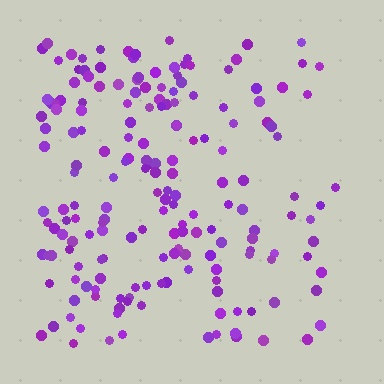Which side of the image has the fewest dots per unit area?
The right.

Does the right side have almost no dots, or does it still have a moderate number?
Still a moderate number, just noticeably fewer than the left.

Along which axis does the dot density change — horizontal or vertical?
Horizontal.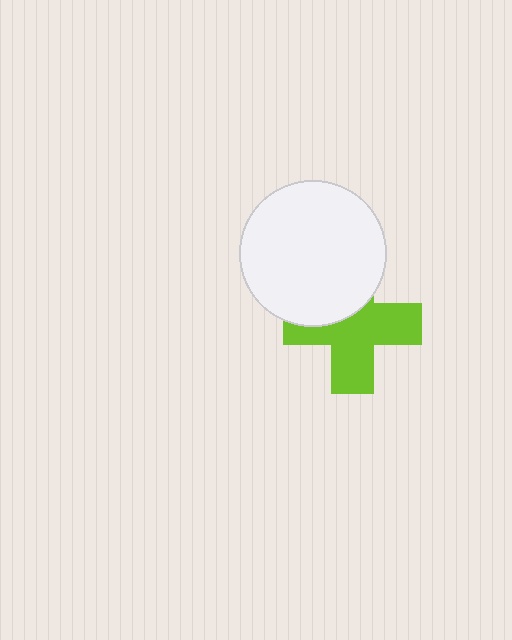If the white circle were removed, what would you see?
You would see the complete lime cross.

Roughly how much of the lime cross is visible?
About half of it is visible (roughly 64%).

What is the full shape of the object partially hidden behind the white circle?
The partially hidden object is a lime cross.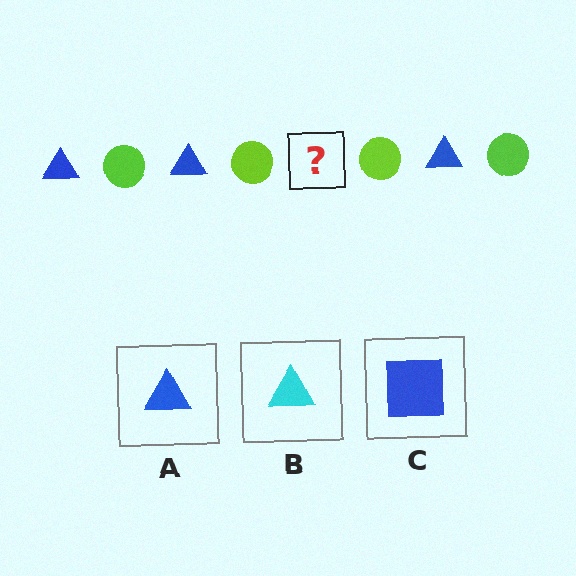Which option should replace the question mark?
Option A.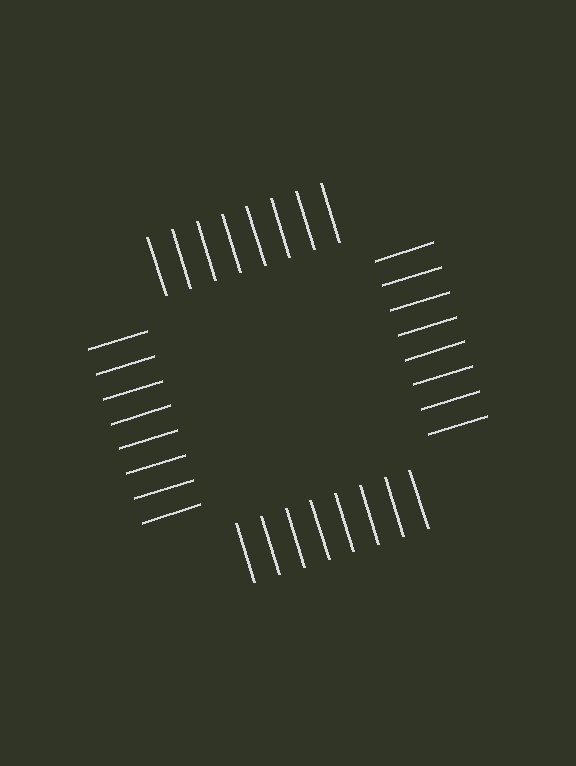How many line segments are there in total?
32 — 8 along each of the 4 edges.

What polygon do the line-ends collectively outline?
An illusory square — the line segments terminate on its edges but no continuous stroke is drawn.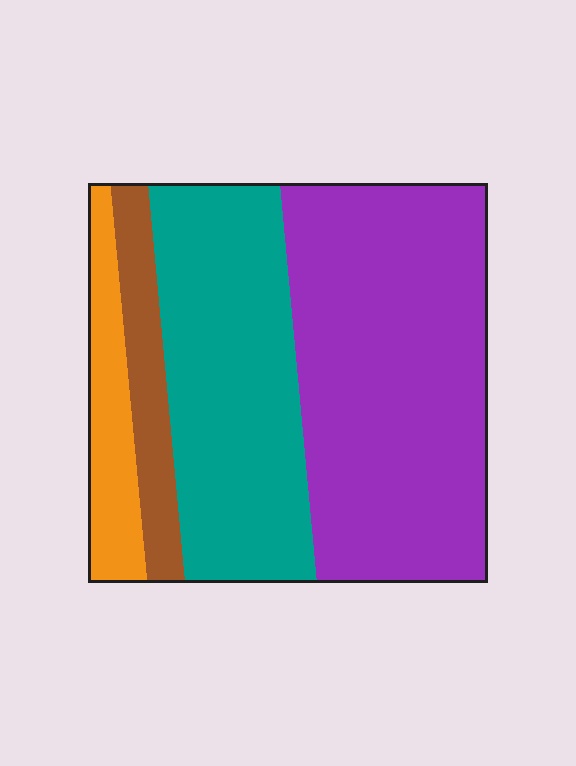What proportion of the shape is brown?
Brown takes up less than a quarter of the shape.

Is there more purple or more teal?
Purple.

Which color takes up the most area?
Purple, at roughly 45%.